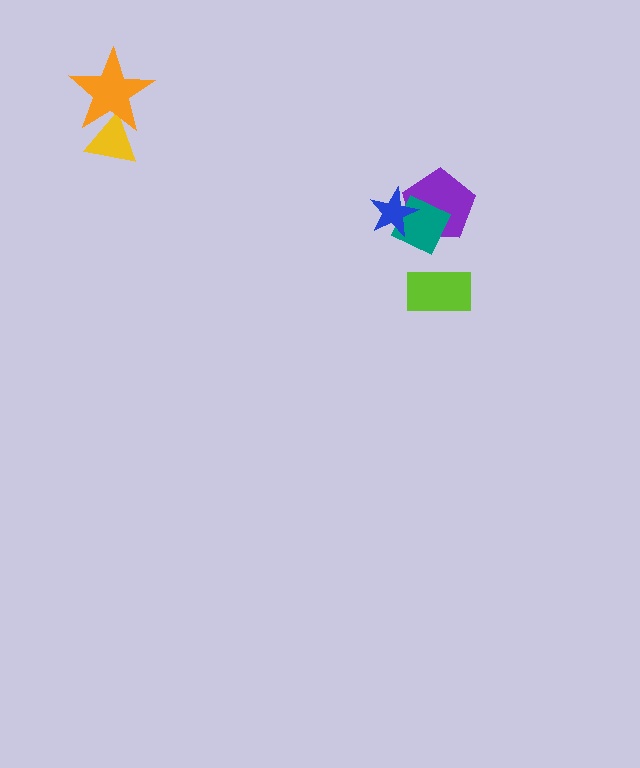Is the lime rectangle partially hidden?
No, no other shape covers it.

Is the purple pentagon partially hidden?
Yes, it is partially covered by another shape.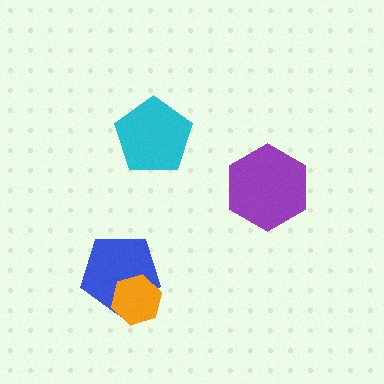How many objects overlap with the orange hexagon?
1 object overlaps with the orange hexagon.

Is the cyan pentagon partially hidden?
No, no other shape covers it.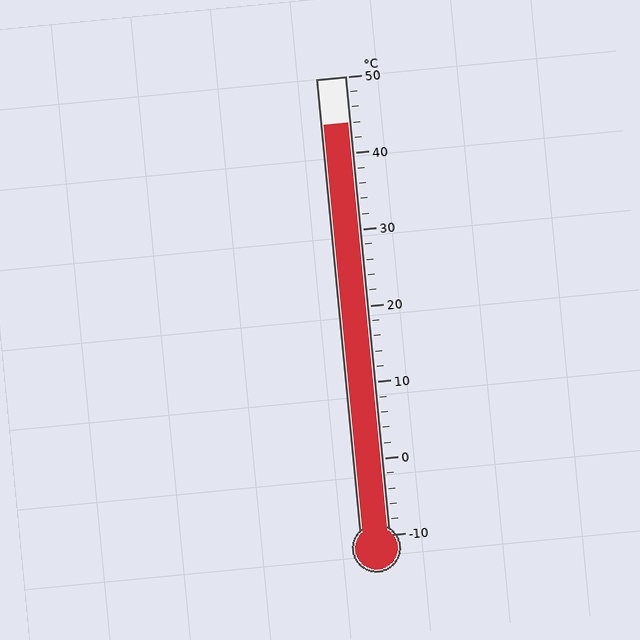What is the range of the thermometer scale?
The thermometer scale ranges from -10°C to 50°C.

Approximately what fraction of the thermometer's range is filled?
The thermometer is filled to approximately 90% of its range.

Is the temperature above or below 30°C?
The temperature is above 30°C.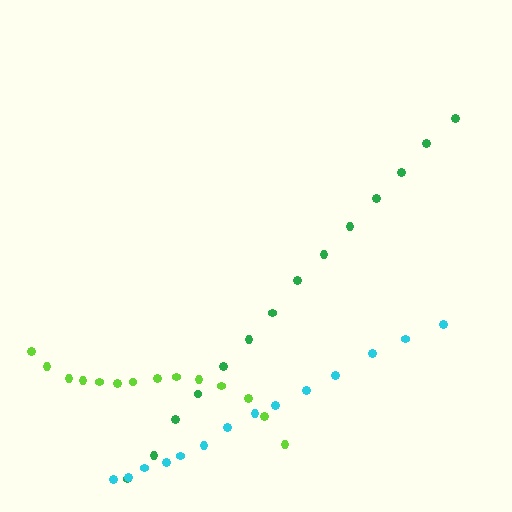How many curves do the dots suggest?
There are 3 distinct paths.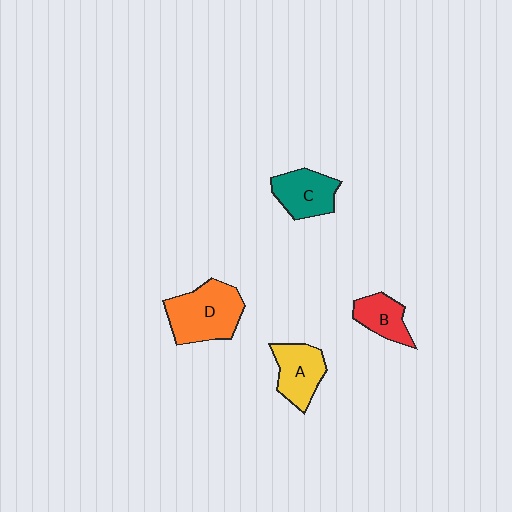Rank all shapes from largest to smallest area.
From largest to smallest: D (orange), A (yellow), C (teal), B (red).